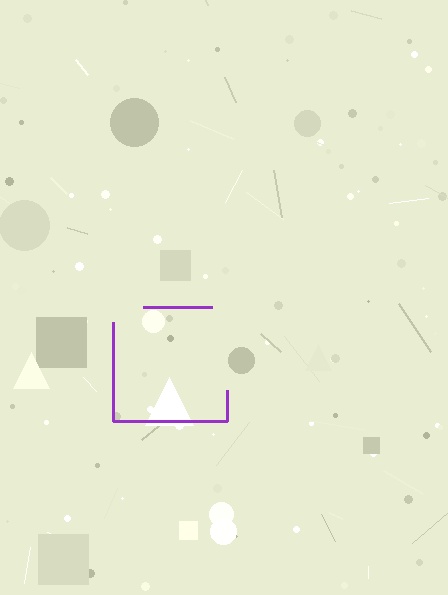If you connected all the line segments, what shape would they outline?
They would outline a square.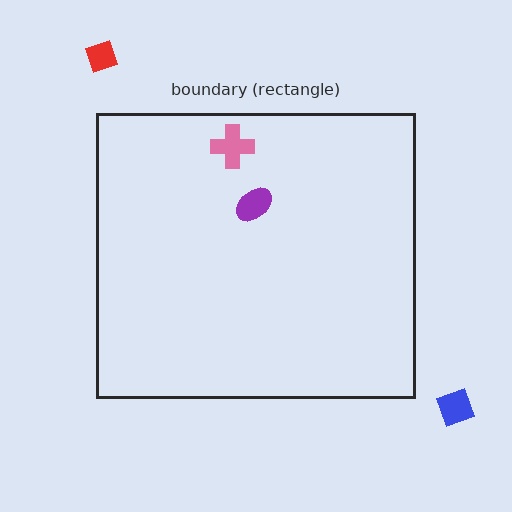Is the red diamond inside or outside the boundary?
Outside.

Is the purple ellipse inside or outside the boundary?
Inside.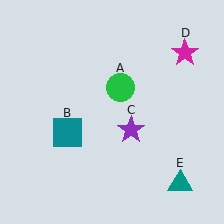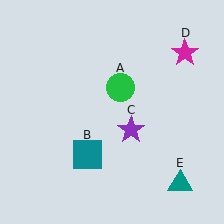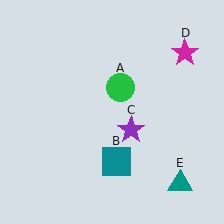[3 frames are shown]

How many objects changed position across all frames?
1 object changed position: teal square (object B).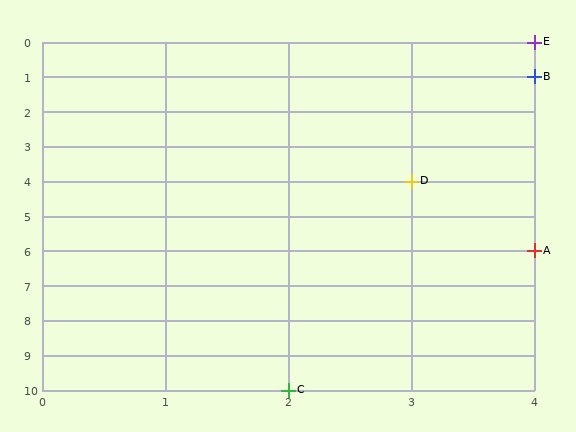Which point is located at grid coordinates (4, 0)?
Point E is at (4, 0).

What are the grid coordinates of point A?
Point A is at grid coordinates (4, 6).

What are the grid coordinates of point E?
Point E is at grid coordinates (4, 0).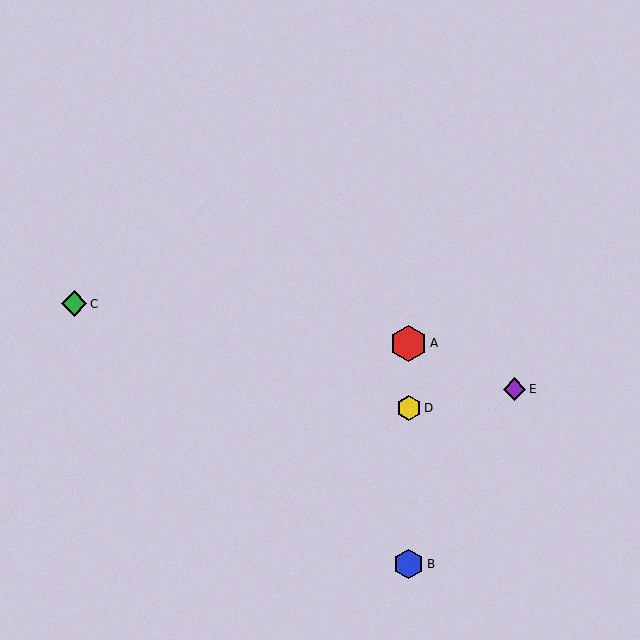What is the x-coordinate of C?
Object C is at x≈74.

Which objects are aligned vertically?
Objects A, B, D are aligned vertically.